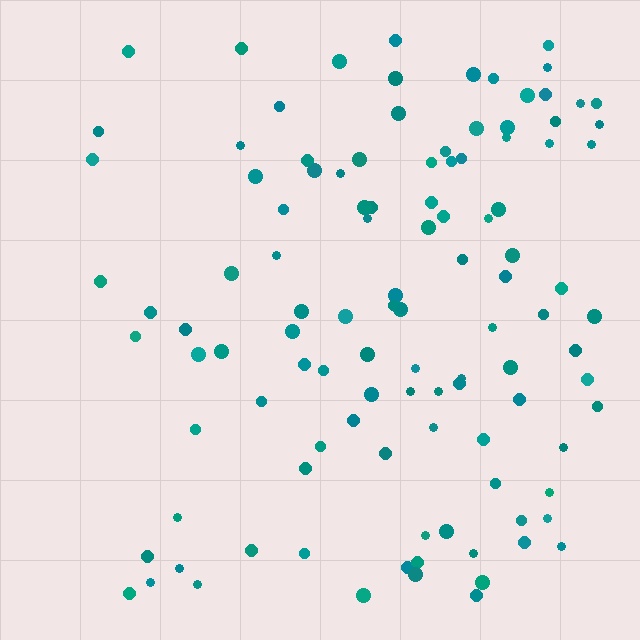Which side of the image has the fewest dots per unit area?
The left.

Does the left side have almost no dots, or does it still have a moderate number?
Still a moderate number, just noticeably fewer than the right.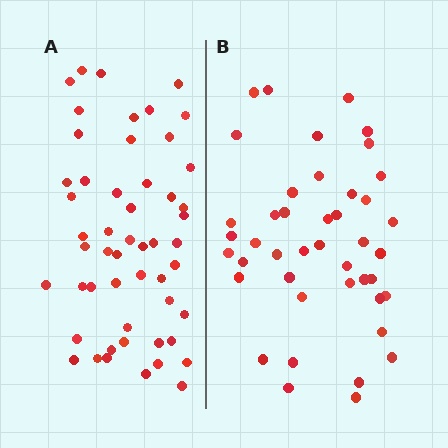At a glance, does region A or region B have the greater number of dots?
Region A (the left region) has more dots.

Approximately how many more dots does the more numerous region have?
Region A has roughly 8 or so more dots than region B.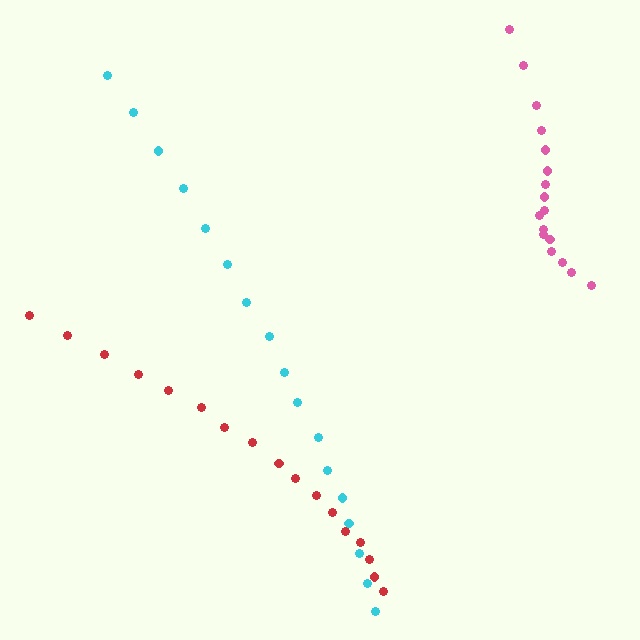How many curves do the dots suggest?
There are 3 distinct paths.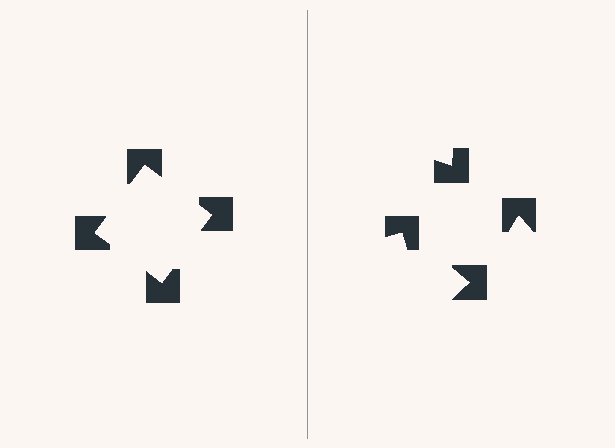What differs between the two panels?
The notched squares are positioned identically on both sides; only the wedge orientations differ. On the left they align to a square; on the right they are misaligned.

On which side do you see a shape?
An illusory square appears on the left side. On the right side the wedge cuts are rotated, so no coherent shape forms.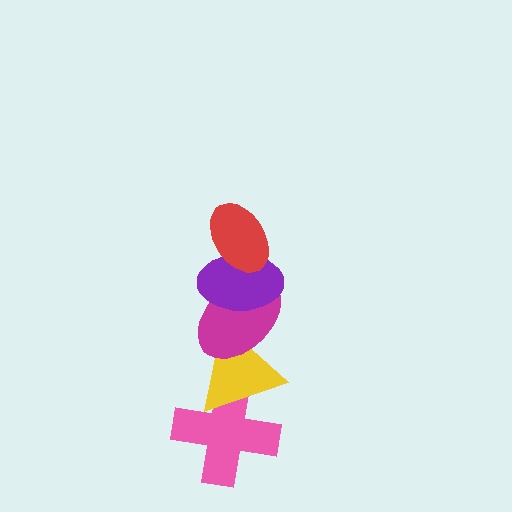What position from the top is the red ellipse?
The red ellipse is 1st from the top.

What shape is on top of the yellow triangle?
The magenta ellipse is on top of the yellow triangle.